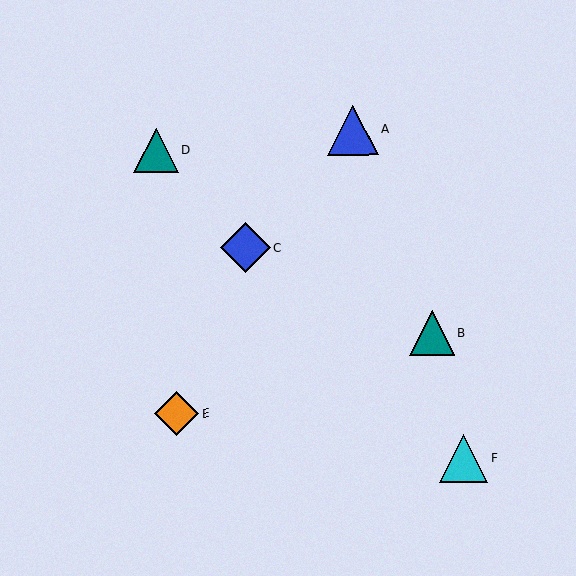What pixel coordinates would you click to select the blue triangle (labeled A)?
Click at (353, 130) to select the blue triangle A.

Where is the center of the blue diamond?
The center of the blue diamond is at (245, 248).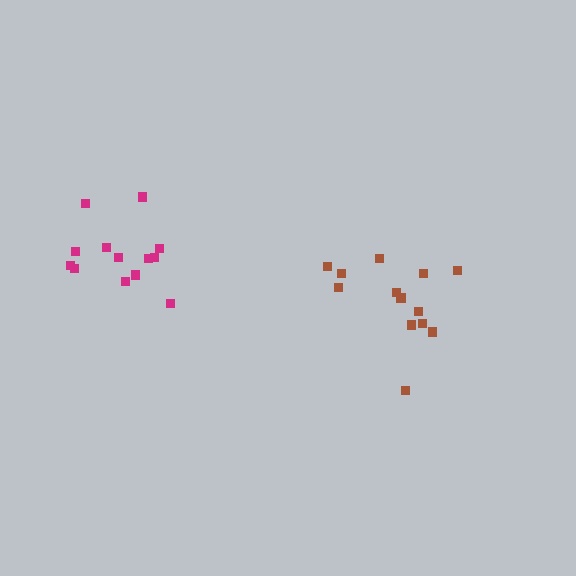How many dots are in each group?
Group 1: 13 dots, Group 2: 13 dots (26 total).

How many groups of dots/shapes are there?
There are 2 groups.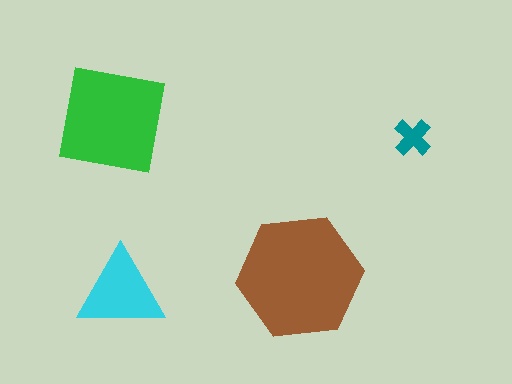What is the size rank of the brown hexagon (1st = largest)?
1st.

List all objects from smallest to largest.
The teal cross, the cyan triangle, the green square, the brown hexagon.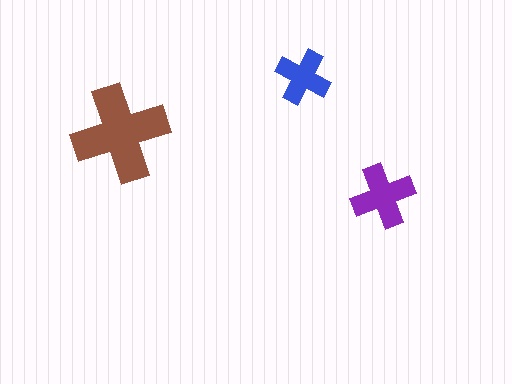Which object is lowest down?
The purple cross is bottommost.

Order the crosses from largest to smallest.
the brown one, the purple one, the blue one.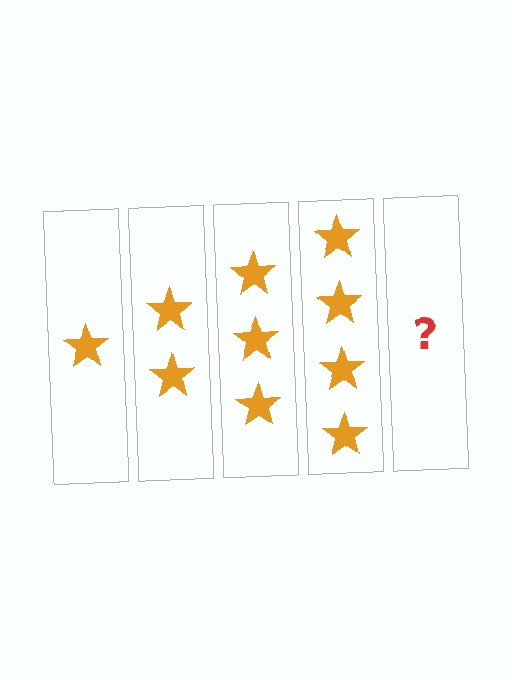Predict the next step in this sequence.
The next step is 5 stars.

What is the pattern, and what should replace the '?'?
The pattern is that each step adds one more star. The '?' should be 5 stars.